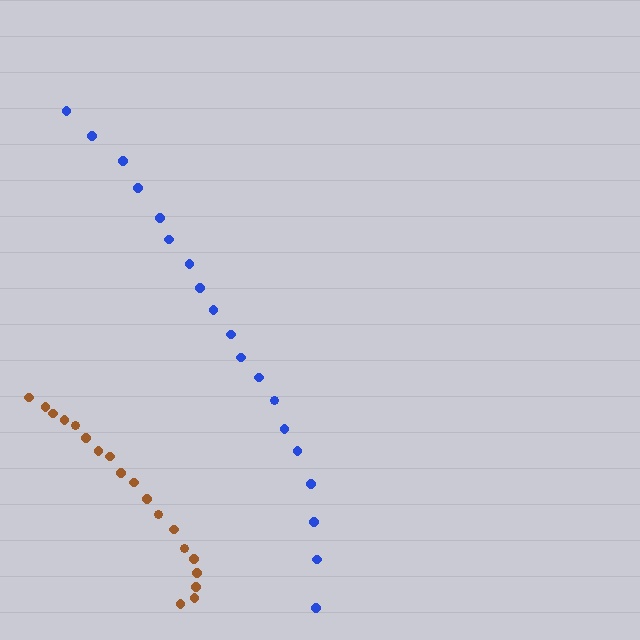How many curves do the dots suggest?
There are 2 distinct paths.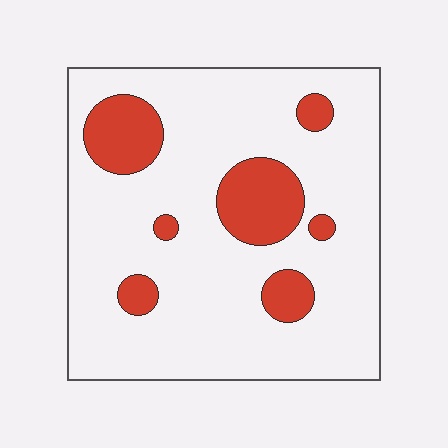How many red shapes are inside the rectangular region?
7.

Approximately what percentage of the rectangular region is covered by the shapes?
Approximately 20%.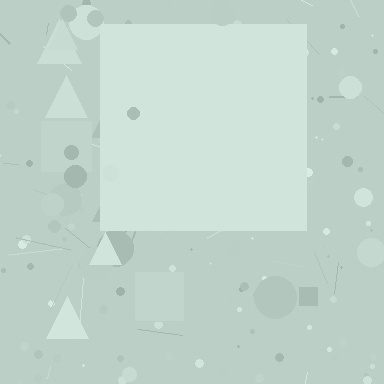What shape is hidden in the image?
A square is hidden in the image.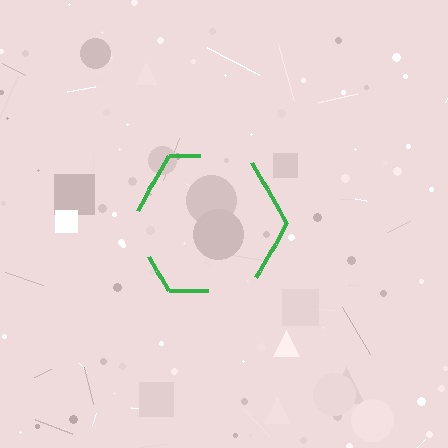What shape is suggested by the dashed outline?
The dashed outline suggests a hexagon.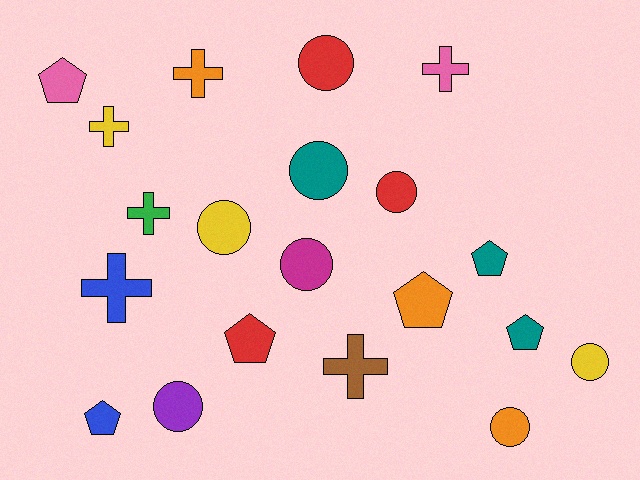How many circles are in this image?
There are 8 circles.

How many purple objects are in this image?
There is 1 purple object.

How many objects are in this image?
There are 20 objects.